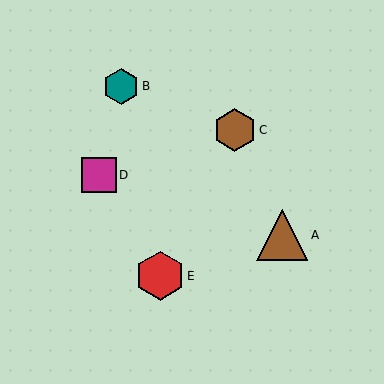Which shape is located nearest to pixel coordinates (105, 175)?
The magenta square (labeled D) at (99, 175) is nearest to that location.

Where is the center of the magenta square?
The center of the magenta square is at (99, 175).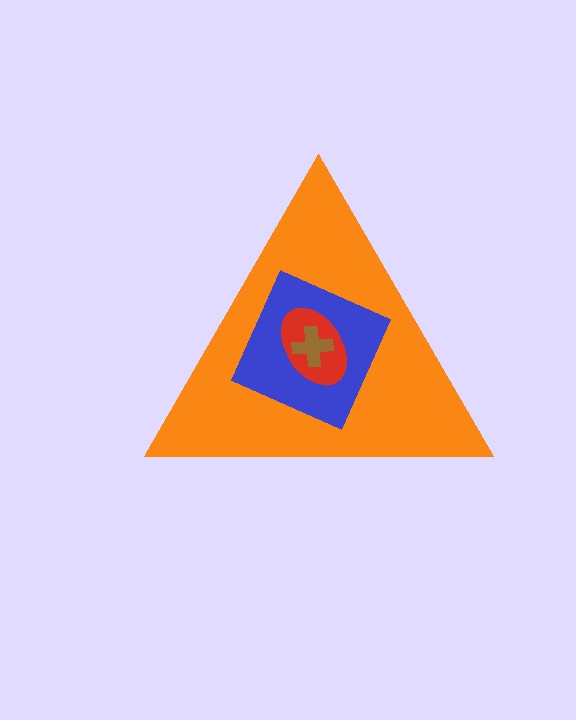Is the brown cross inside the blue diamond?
Yes.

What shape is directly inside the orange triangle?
The blue diamond.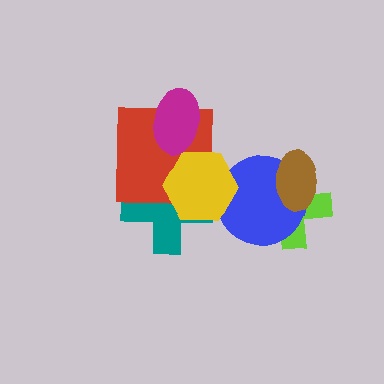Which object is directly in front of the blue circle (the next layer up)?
The yellow hexagon is directly in front of the blue circle.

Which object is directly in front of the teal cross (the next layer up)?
The red square is directly in front of the teal cross.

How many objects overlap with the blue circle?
3 objects overlap with the blue circle.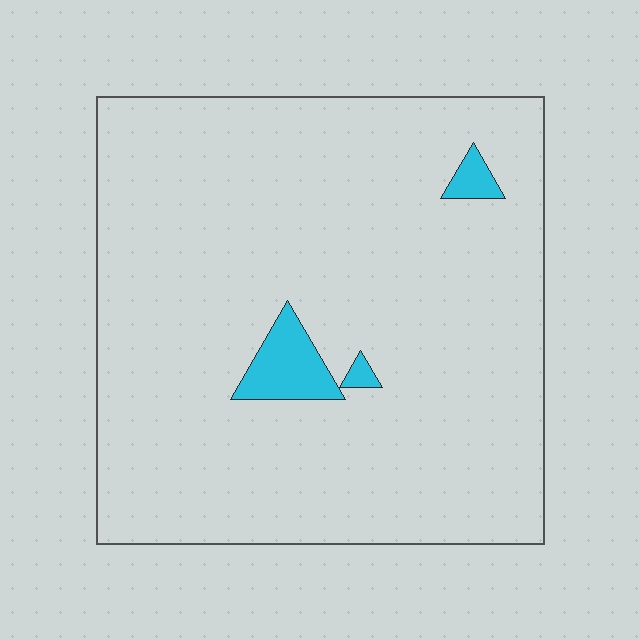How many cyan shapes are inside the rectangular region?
3.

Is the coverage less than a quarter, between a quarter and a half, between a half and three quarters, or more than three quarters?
Less than a quarter.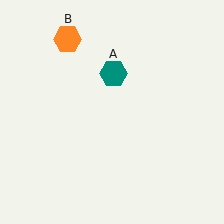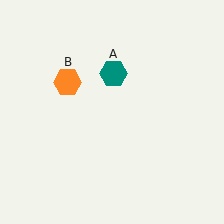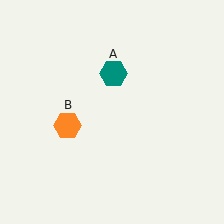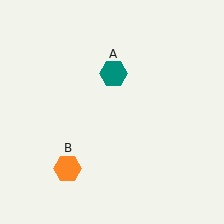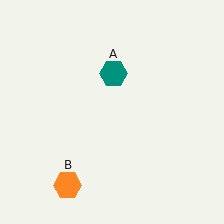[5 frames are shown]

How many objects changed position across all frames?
1 object changed position: orange hexagon (object B).